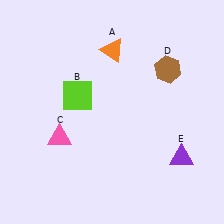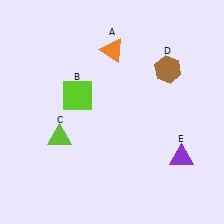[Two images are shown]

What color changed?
The triangle (C) changed from pink in Image 1 to lime in Image 2.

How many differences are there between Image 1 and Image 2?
There is 1 difference between the two images.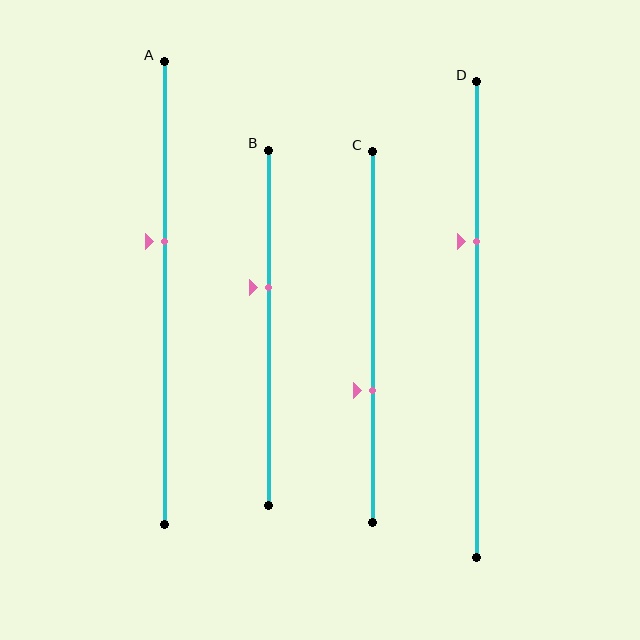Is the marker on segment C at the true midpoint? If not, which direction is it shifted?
No, the marker on segment C is shifted downward by about 15% of the segment length.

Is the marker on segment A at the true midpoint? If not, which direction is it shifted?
No, the marker on segment A is shifted upward by about 11% of the segment length.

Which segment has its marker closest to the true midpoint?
Segment A has its marker closest to the true midpoint.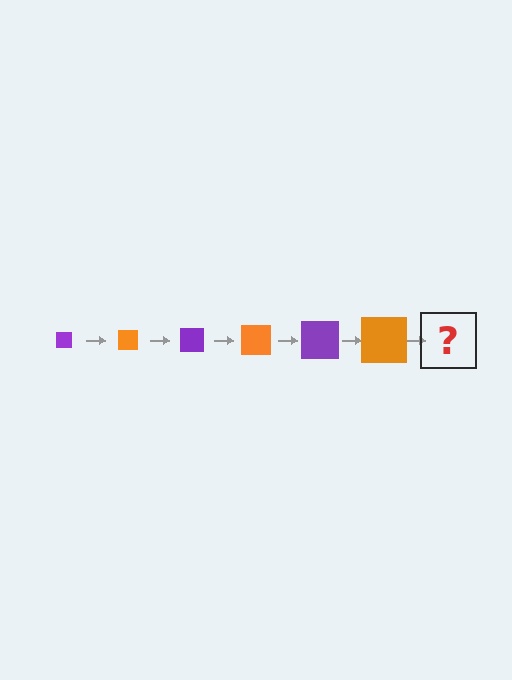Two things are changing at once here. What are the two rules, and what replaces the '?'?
The two rules are that the square grows larger each step and the color cycles through purple and orange. The '?' should be a purple square, larger than the previous one.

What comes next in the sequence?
The next element should be a purple square, larger than the previous one.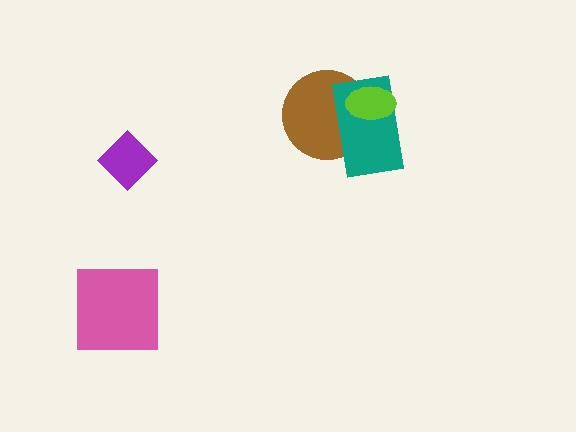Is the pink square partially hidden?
No, no other shape covers it.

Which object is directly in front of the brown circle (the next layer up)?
The teal rectangle is directly in front of the brown circle.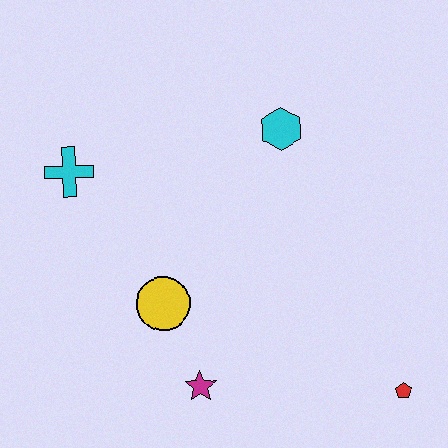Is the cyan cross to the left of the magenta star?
Yes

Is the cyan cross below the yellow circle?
No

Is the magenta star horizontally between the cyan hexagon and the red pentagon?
No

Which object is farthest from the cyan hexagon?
The red pentagon is farthest from the cyan hexagon.